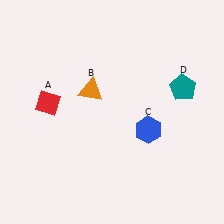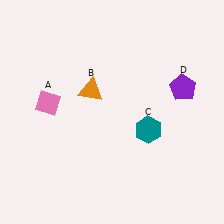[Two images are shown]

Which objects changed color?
A changed from red to pink. C changed from blue to teal. D changed from teal to purple.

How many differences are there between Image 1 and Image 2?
There are 3 differences between the two images.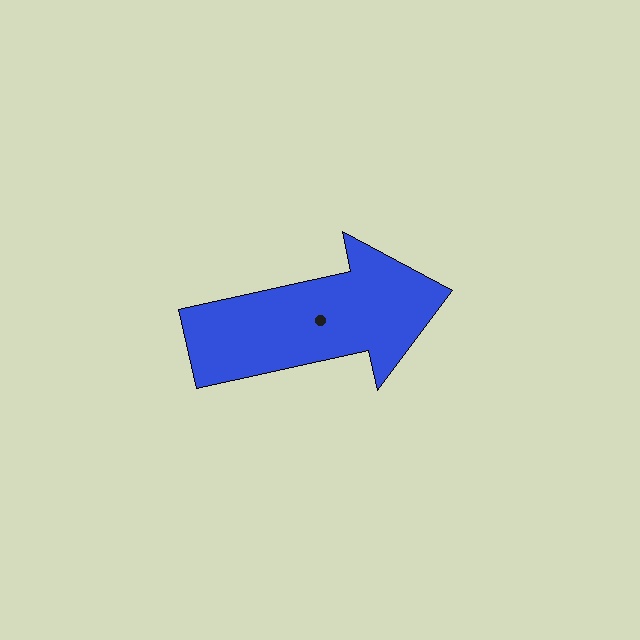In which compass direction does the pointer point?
East.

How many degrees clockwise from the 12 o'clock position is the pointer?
Approximately 78 degrees.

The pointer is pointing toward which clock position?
Roughly 3 o'clock.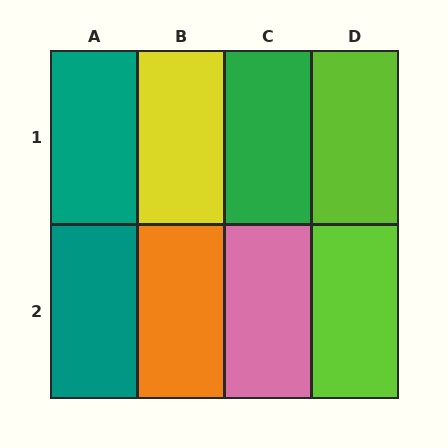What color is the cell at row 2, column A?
Teal.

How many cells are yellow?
1 cell is yellow.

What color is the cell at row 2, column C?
Pink.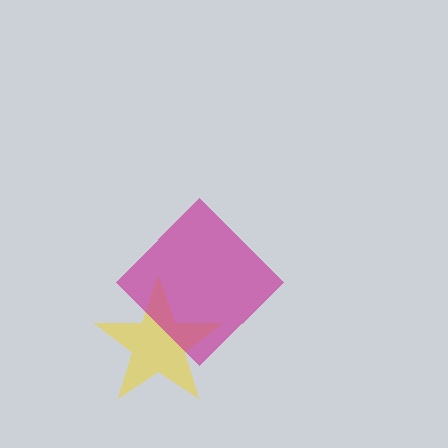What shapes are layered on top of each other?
The layered shapes are: a yellow star, a magenta diamond.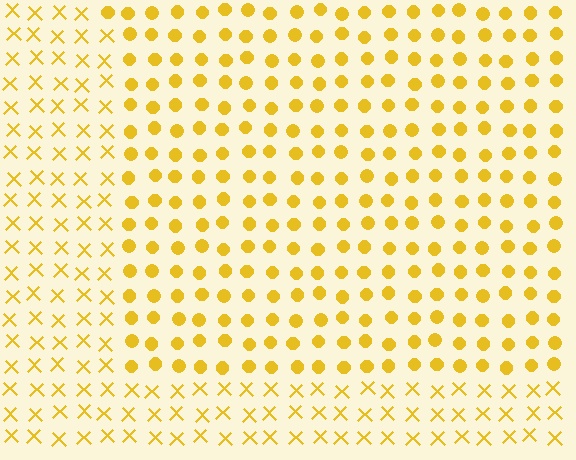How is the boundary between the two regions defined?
The boundary is defined by a change in element shape: circles inside vs. X marks outside. All elements share the same color and spacing.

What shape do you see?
I see a rectangle.